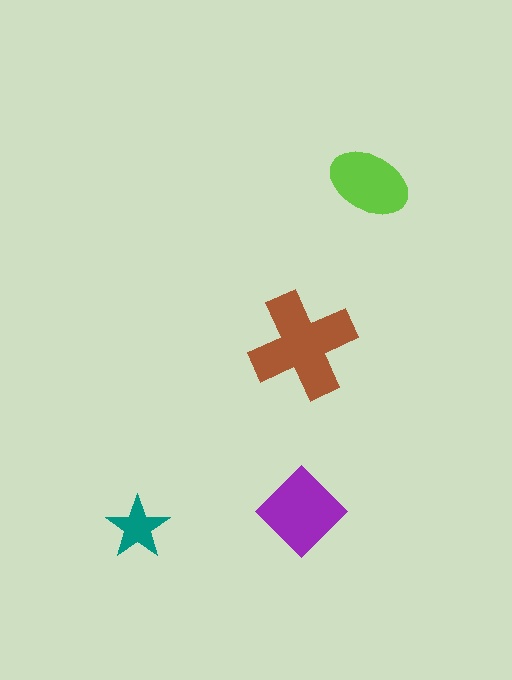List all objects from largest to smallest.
The brown cross, the purple diamond, the lime ellipse, the teal star.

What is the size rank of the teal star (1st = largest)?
4th.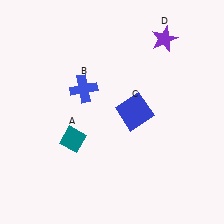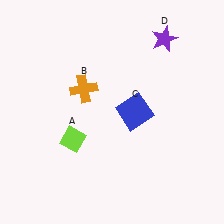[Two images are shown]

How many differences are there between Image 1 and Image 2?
There are 2 differences between the two images.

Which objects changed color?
A changed from teal to lime. B changed from blue to orange.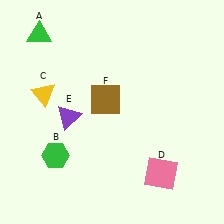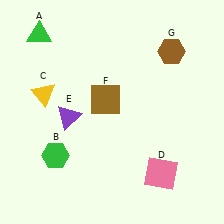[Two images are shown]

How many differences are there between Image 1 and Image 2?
There is 1 difference between the two images.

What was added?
A brown hexagon (G) was added in Image 2.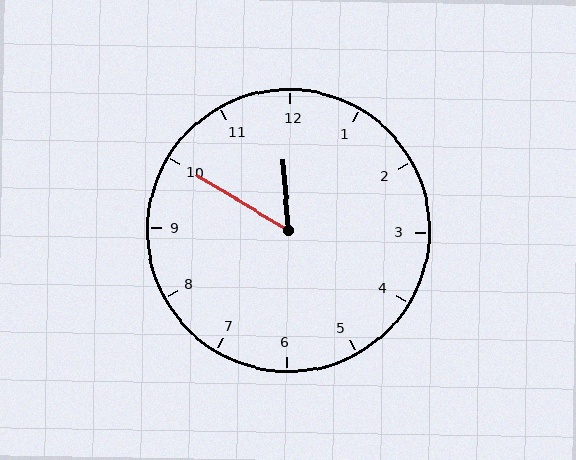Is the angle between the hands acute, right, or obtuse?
It is acute.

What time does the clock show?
11:50.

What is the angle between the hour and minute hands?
Approximately 55 degrees.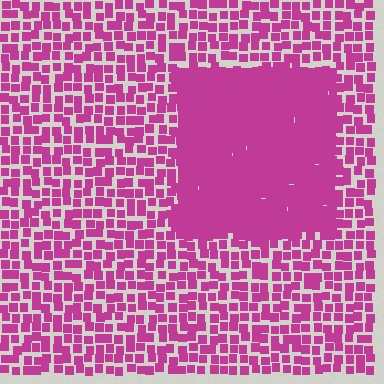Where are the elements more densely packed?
The elements are more densely packed inside the rectangle boundary.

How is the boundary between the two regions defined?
The boundary is defined by a change in element density (approximately 2.3x ratio). All elements are the same color, size, and shape.